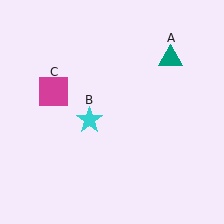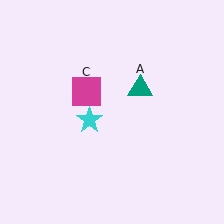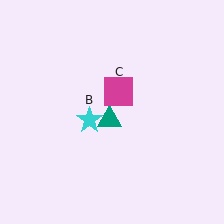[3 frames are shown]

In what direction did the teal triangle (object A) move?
The teal triangle (object A) moved down and to the left.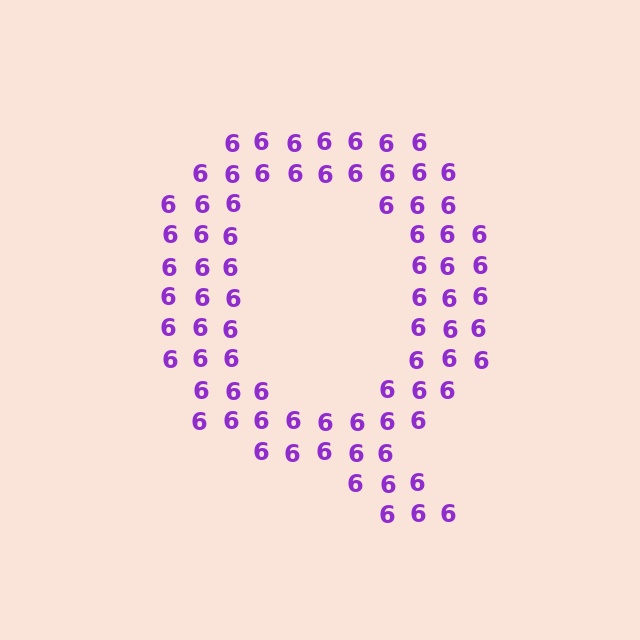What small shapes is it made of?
It is made of small digit 6's.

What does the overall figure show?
The overall figure shows the letter Q.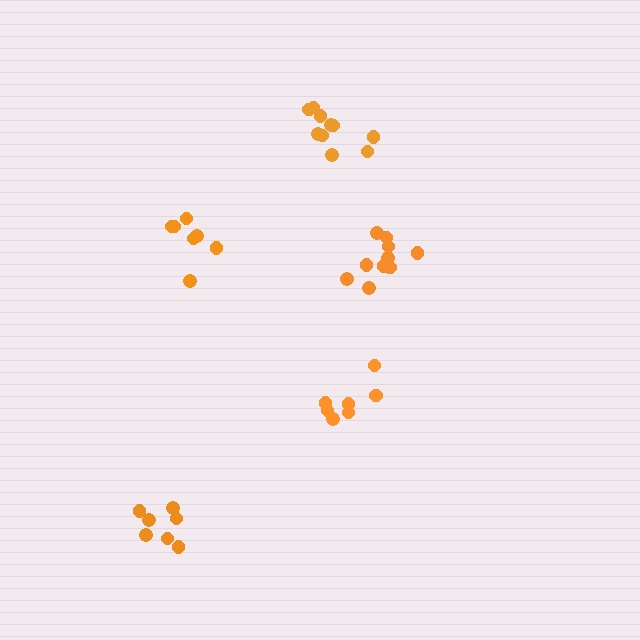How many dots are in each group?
Group 1: 7 dots, Group 2: 10 dots, Group 3: 10 dots, Group 4: 7 dots, Group 5: 7 dots (41 total).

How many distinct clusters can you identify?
There are 5 distinct clusters.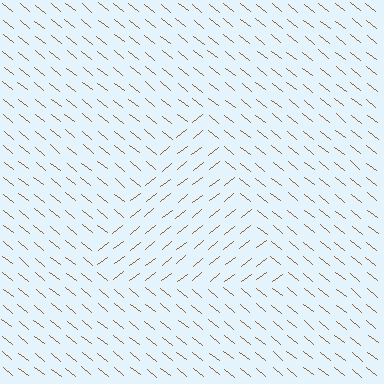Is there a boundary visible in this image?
Yes, there is a texture boundary formed by a change in line orientation.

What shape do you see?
I see a triangle.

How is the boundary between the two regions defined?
The boundary is defined purely by a change in line orientation (approximately 77 degrees difference). All lines are the same color and thickness.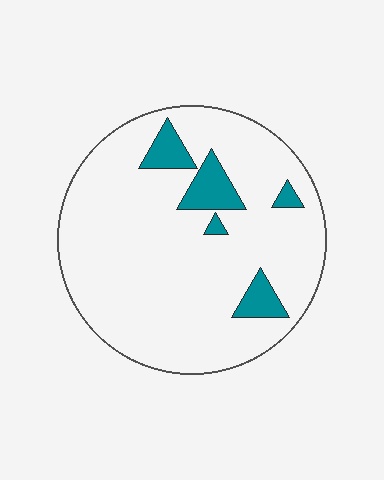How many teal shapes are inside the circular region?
5.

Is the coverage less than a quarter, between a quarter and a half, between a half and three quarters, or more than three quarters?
Less than a quarter.